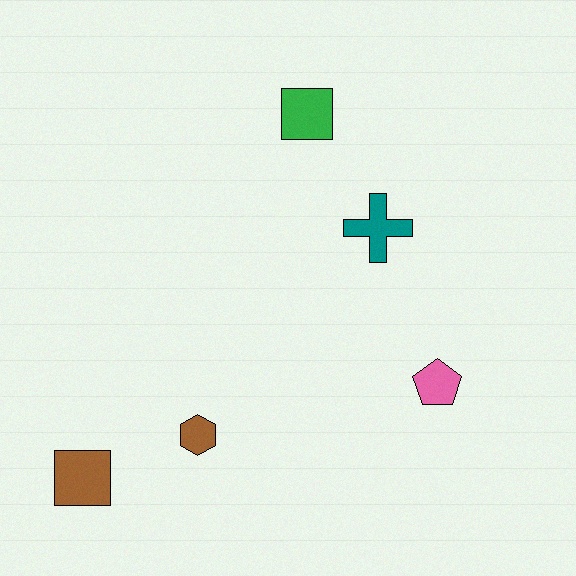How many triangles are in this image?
There are no triangles.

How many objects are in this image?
There are 5 objects.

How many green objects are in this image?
There is 1 green object.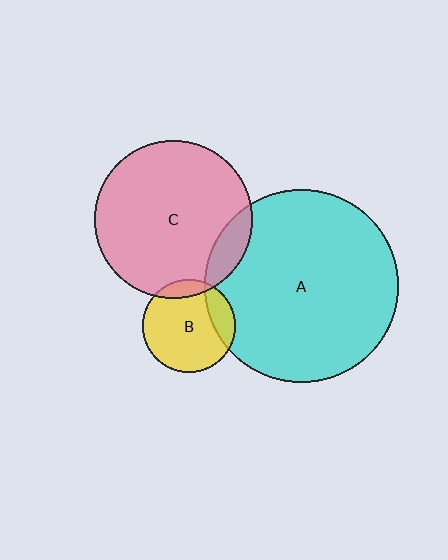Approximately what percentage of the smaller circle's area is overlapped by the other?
Approximately 10%.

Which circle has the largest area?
Circle A (cyan).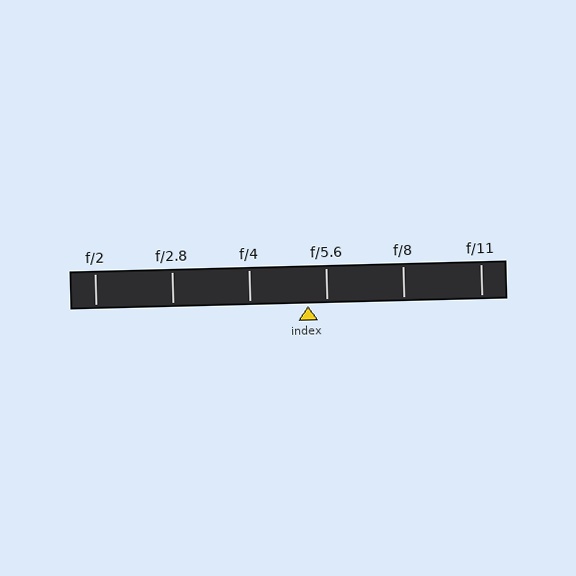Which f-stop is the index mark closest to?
The index mark is closest to f/5.6.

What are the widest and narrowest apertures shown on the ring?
The widest aperture shown is f/2 and the narrowest is f/11.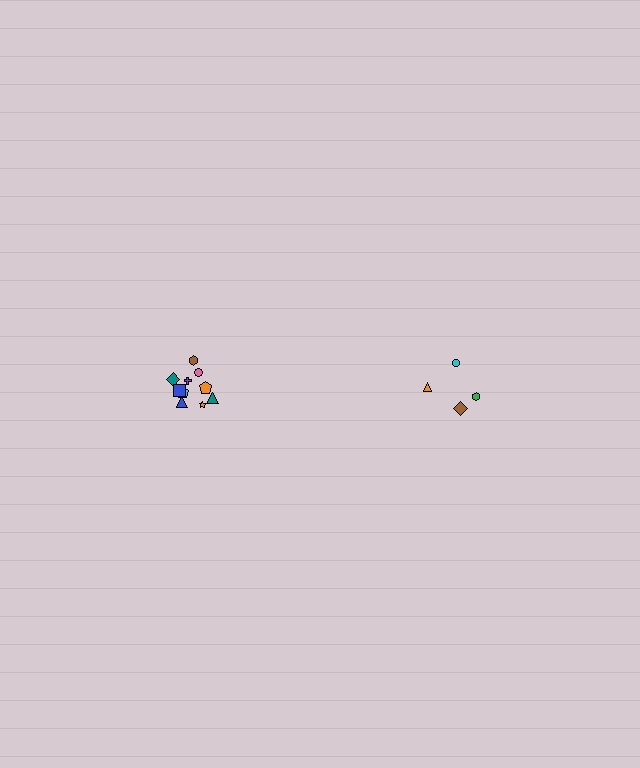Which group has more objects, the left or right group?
The left group.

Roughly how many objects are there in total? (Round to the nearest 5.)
Roughly 15 objects in total.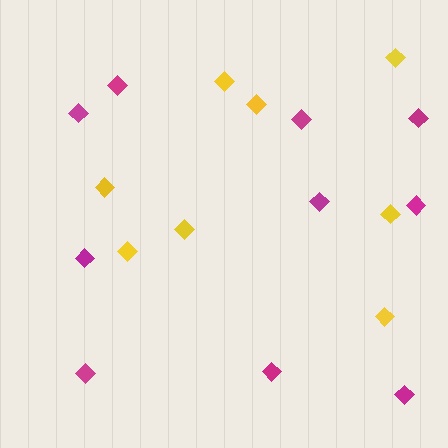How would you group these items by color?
There are 2 groups: one group of yellow diamonds (8) and one group of magenta diamonds (10).